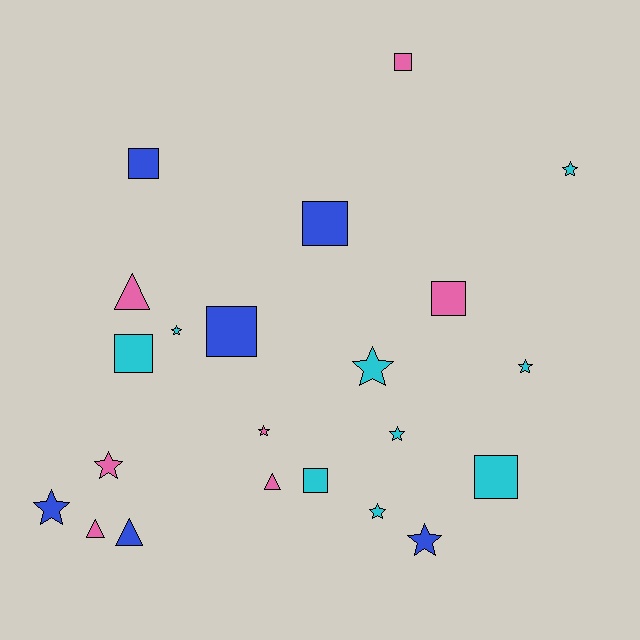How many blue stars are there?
There are 2 blue stars.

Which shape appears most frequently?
Star, with 10 objects.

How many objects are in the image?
There are 22 objects.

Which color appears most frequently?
Cyan, with 9 objects.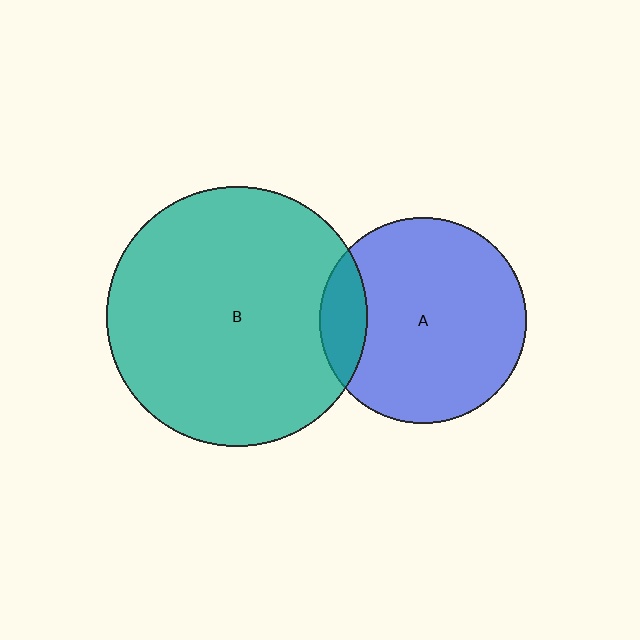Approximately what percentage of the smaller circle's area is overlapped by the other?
Approximately 15%.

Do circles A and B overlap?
Yes.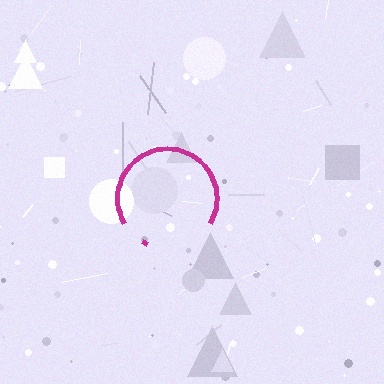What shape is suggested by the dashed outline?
The dashed outline suggests a circle.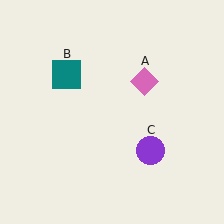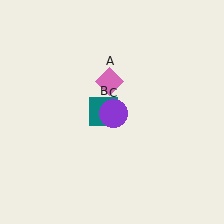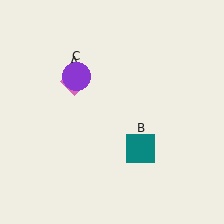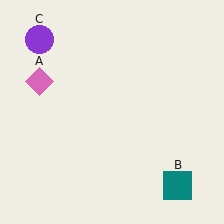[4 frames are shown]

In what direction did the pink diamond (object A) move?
The pink diamond (object A) moved left.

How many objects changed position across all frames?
3 objects changed position: pink diamond (object A), teal square (object B), purple circle (object C).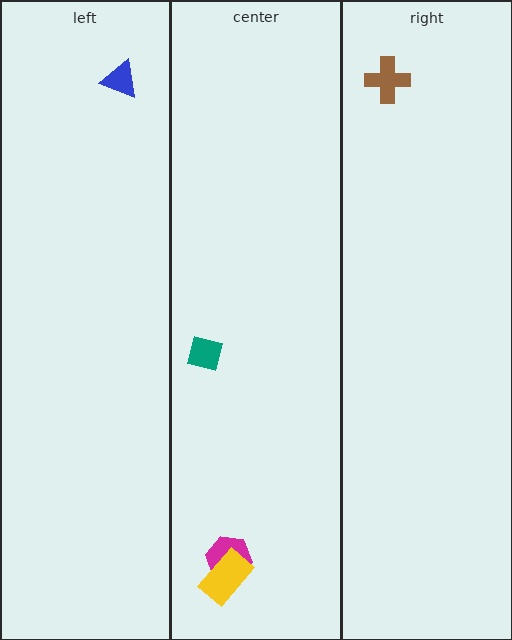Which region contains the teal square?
The center region.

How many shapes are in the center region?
3.